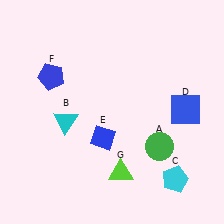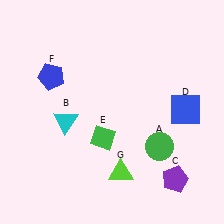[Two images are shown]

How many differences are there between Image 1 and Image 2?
There are 2 differences between the two images.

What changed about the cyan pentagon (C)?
In Image 1, C is cyan. In Image 2, it changed to purple.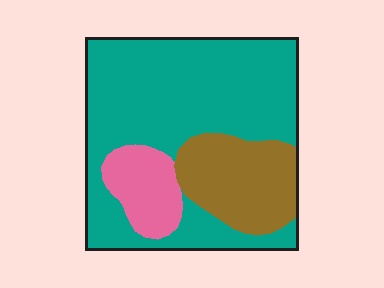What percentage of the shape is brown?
Brown takes up between a sixth and a third of the shape.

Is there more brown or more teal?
Teal.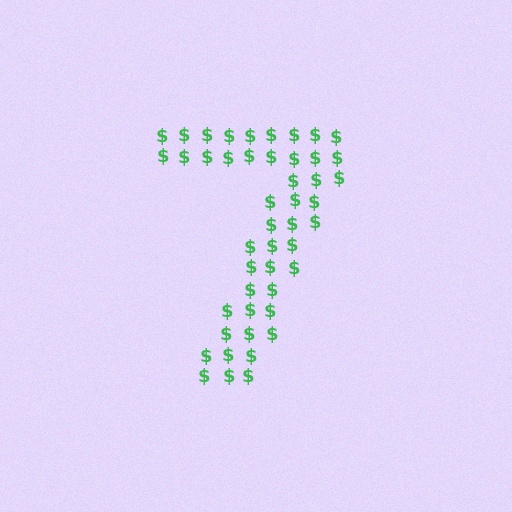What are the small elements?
The small elements are dollar signs.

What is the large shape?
The large shape is the digit 7.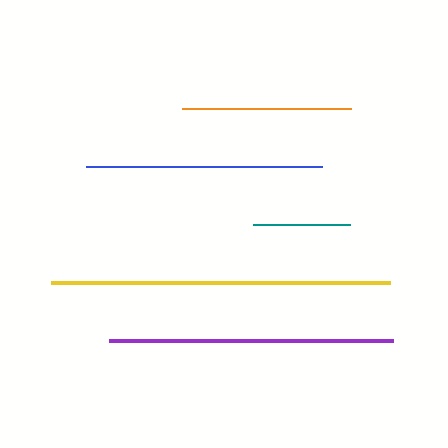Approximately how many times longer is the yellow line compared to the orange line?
The yellow line is approximately 2.0 times the length of the orange line.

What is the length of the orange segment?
The orange segment is approximately 168 pixels long.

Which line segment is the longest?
The yellow line is the longest at approximately 338 pixels.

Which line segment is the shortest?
The teal line is the shortest at approximately 97 pixels.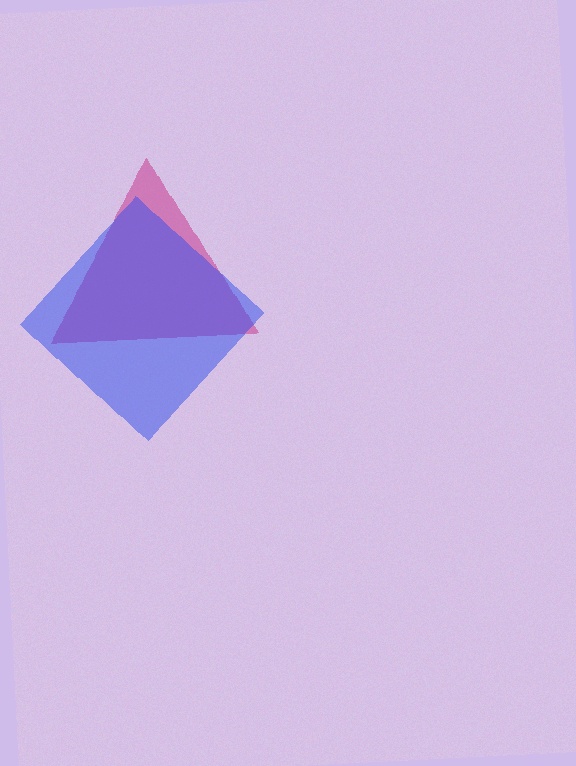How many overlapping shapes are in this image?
There are 2 overlapping shapes in the image.